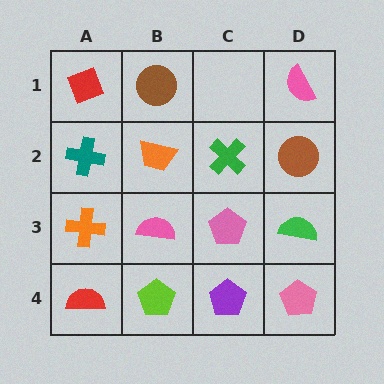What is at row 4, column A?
A red semicircle.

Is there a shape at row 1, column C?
No, that cell is empty.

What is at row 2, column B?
An orange trapezoid.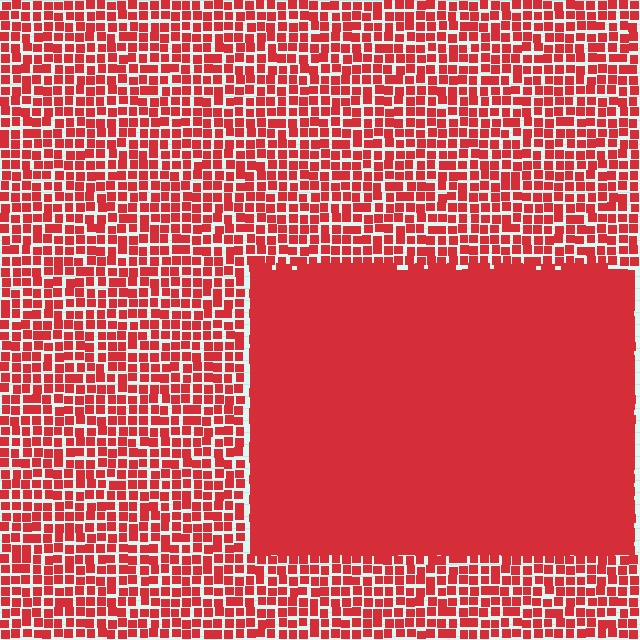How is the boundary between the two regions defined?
The boundary is defined by a change in element density (approximately 2.6x ratio). All elements are the same color, size, and shape.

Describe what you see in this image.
The image contains small red elements arranged at two different densities. A rectangle-shaped region is visible where the elements are more densely packed than the surrounding area.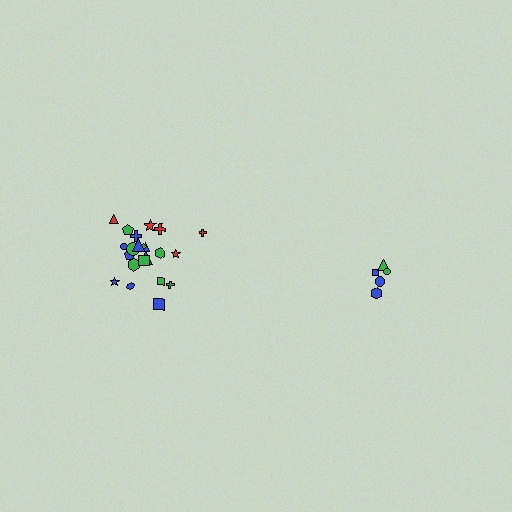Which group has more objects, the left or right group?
The left group.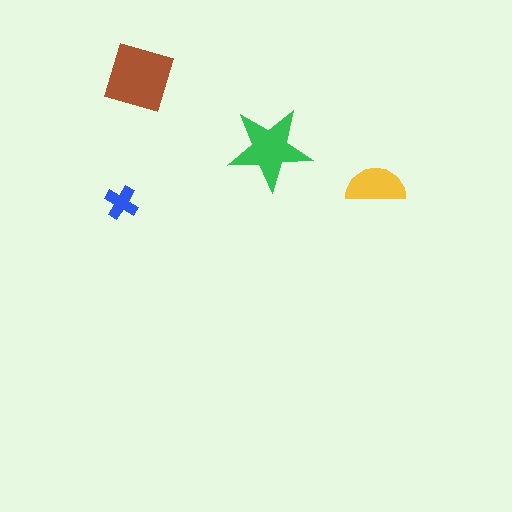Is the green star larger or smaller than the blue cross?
Larger.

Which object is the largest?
The brown square.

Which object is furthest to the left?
The blue cross is leftmost.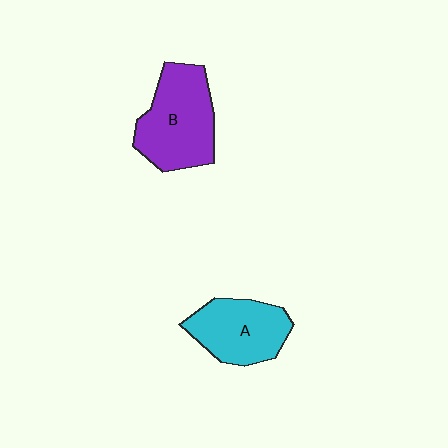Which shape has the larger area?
Shape B (purple).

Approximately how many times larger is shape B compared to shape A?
Approximately 1.2 times.